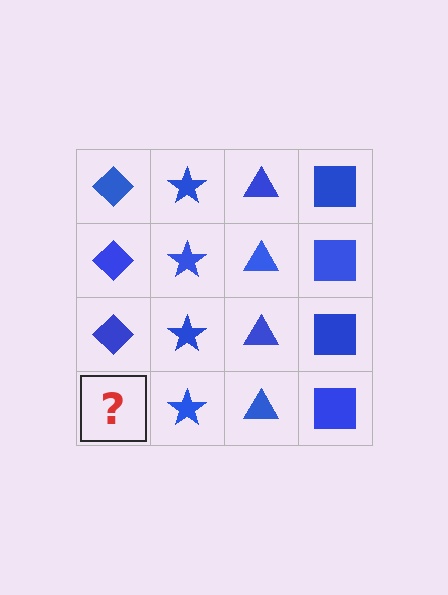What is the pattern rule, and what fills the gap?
The rule is that each column has a consistent shape. The gap should be filled with a blue diamond.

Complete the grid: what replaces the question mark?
The question mark should be replaced with a blue diamond.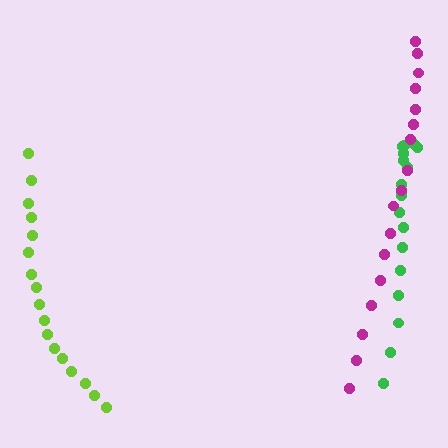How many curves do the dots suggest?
There are 3 distinct paths.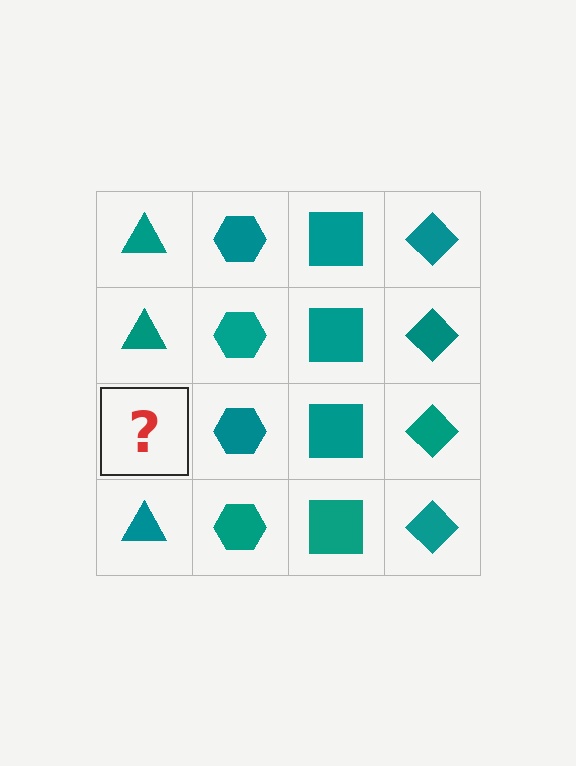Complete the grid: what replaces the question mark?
The question mark should be replaced with a teal triangle.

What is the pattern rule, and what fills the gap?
The rule is that each column has a consistent shape. The gap should be filled with a teal triangle.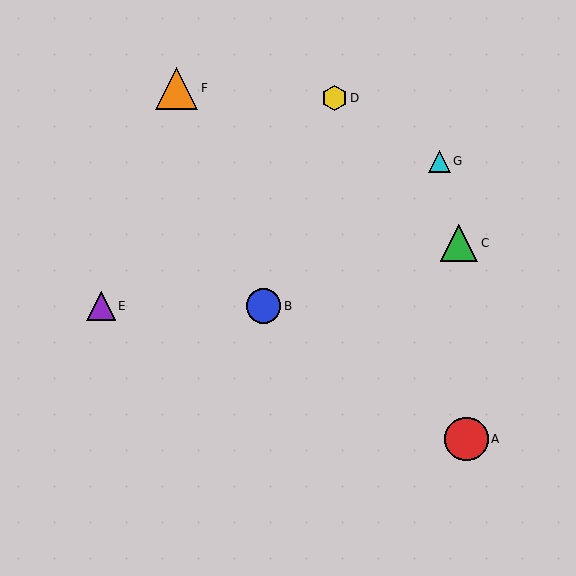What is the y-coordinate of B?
Object B is at y≈306.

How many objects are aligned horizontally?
2 objects (B, E) are aligned horizontally.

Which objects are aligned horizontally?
Objects B, E are aligned horizontally.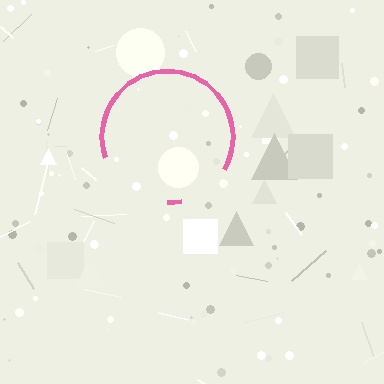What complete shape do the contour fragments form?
The contour fragments form a circle.